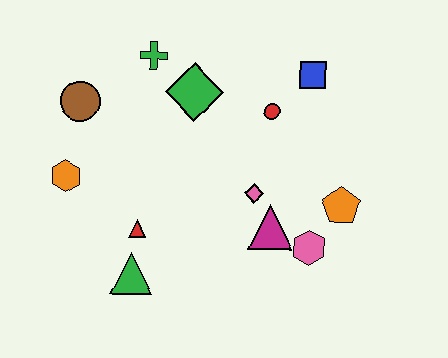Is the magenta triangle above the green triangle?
Yes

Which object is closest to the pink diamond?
The magenta triangle is closest to the pink diamond.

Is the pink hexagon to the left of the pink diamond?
No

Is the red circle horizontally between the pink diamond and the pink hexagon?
Yes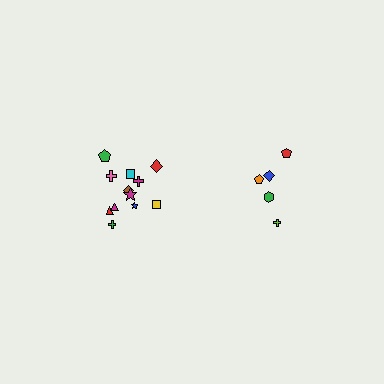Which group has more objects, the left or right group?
The left group.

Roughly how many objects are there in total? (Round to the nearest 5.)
Roughly 15 objects in total.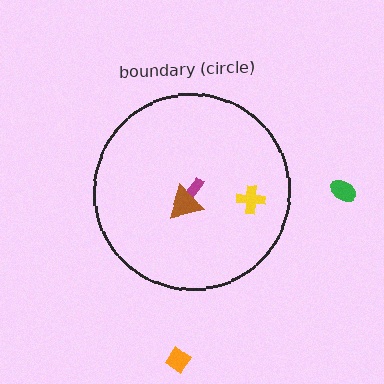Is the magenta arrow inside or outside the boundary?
Inside.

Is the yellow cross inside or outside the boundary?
Inside.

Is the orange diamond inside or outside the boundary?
Outside.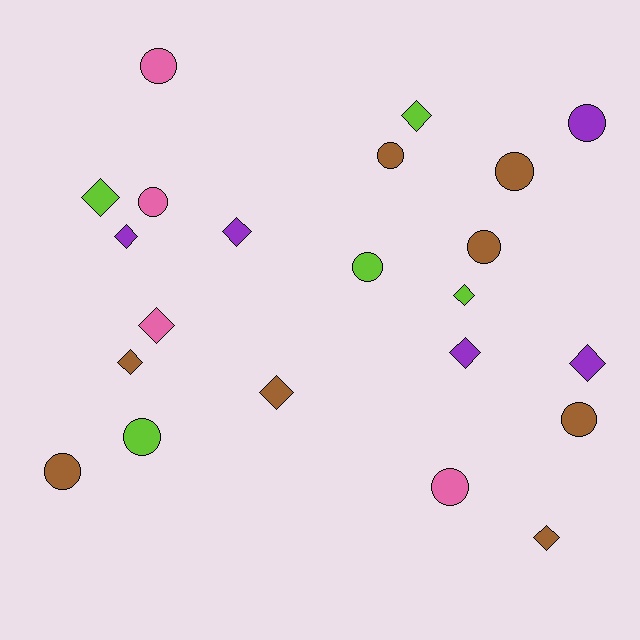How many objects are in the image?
There are 22 objects.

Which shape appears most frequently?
Circle, with 11 objects.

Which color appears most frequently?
Brown, with 8 objects.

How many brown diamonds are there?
There are 3 brown diamonds.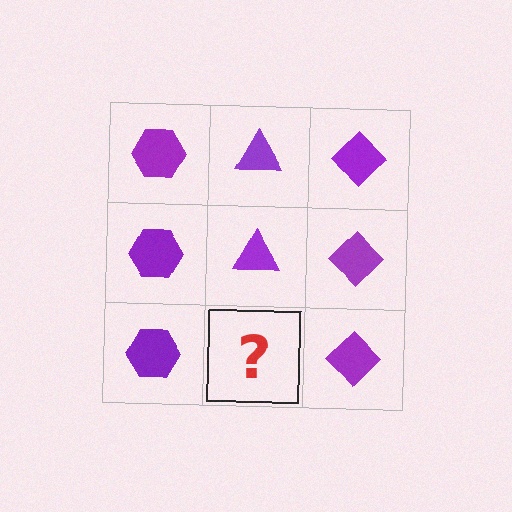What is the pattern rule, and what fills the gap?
The rule is that each column has a consistent shape. The gap should be filled with a purple triangle.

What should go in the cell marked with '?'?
The missing cell should contain a purple triangle.